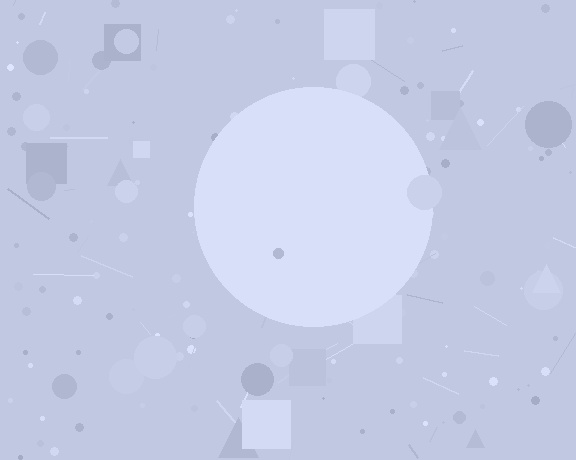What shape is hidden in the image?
A circle is hidden in the image.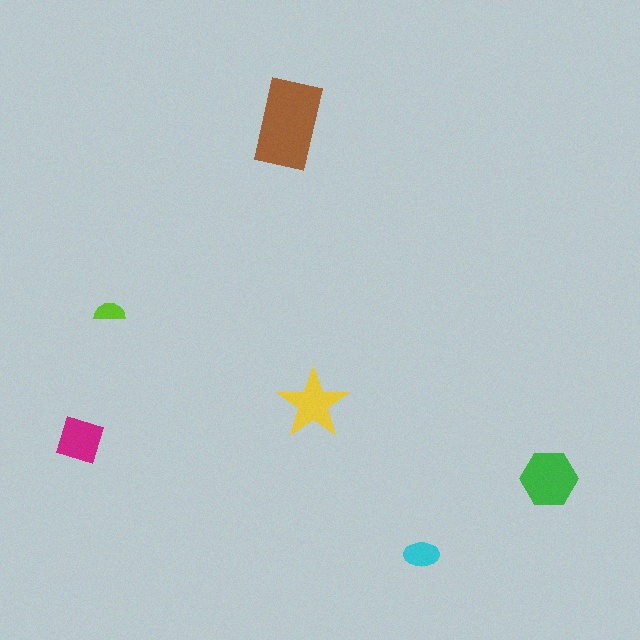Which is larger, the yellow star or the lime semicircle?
The yellow star.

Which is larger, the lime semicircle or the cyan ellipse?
The cyan ellipse.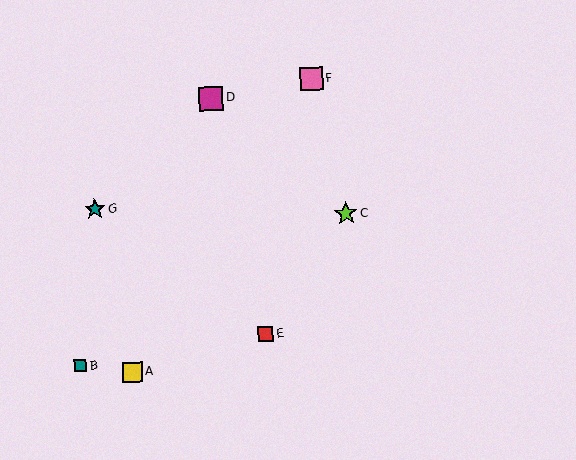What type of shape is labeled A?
Shape A is a yellow square.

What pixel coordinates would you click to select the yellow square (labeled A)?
Click at (132, 372) to select the yellow square A.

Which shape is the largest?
The magenta square (labeled D) is the largest.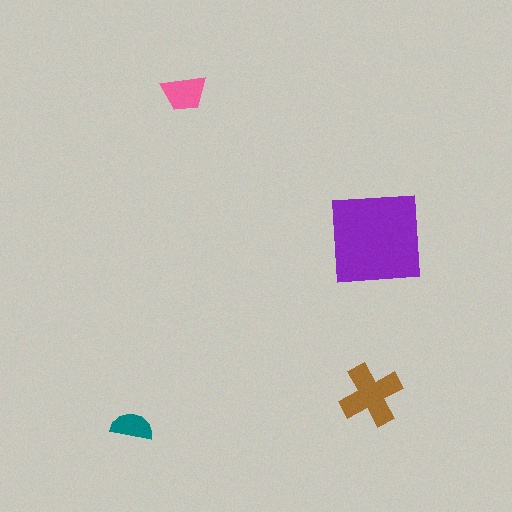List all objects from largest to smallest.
The purple square, the brown cross, the pink trapezoid, the teal semicircle.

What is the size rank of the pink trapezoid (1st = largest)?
3rd.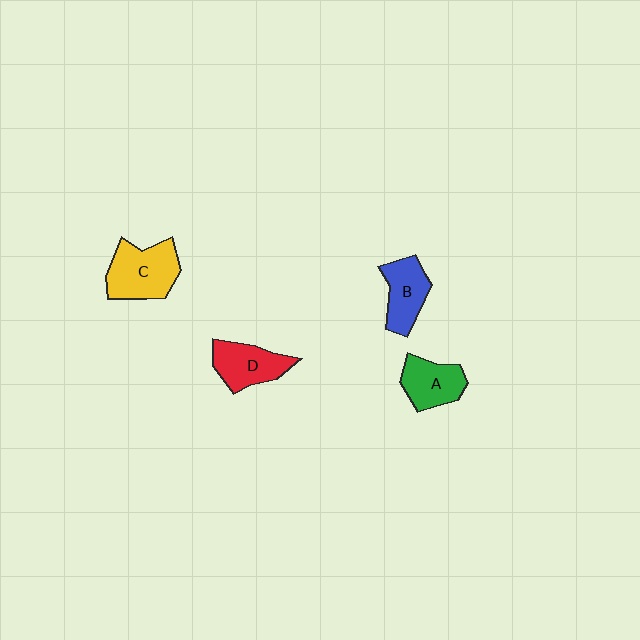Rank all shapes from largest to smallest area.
From largest to smallest: C (yellow), D (red), B (blue), A (green).